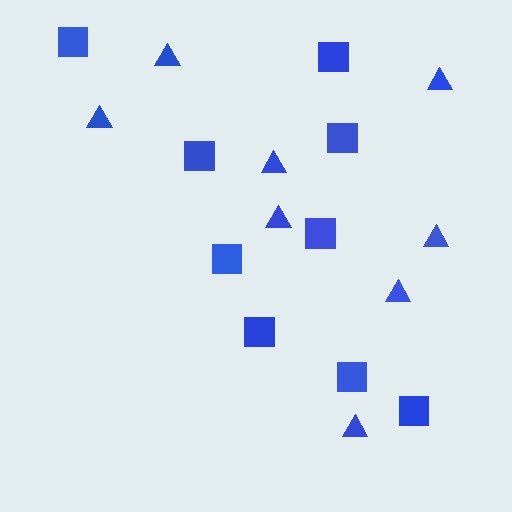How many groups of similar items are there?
There are 2 groups: one group of squares (9) and one group of triangles (8).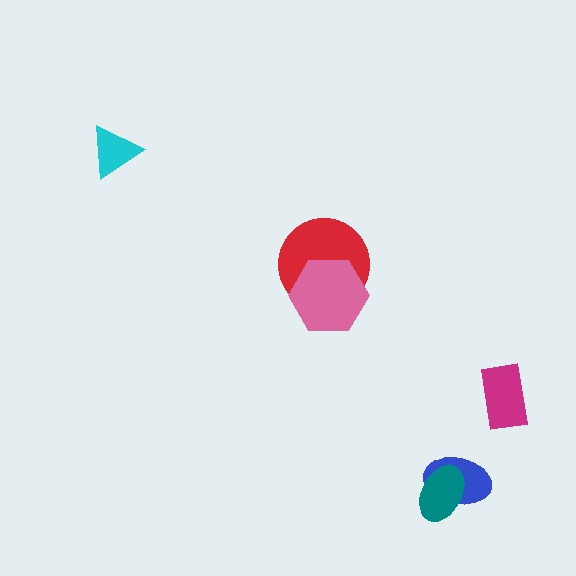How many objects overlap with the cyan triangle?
0 objects overlap with the cyan triangle.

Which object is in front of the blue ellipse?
The teal ellipse is in front of the blue ellipse.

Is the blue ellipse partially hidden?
Yes, it is partially covered by another shape.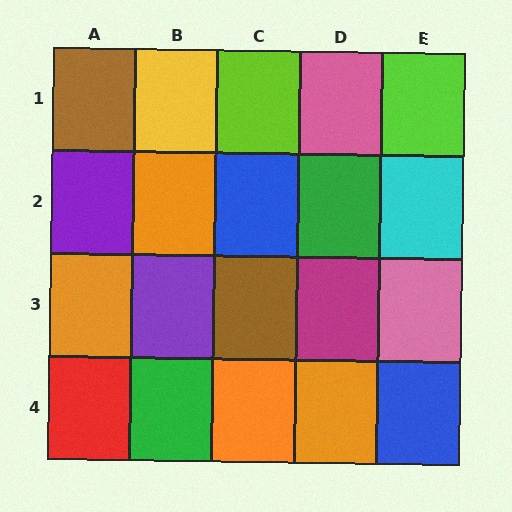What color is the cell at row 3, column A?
Orange.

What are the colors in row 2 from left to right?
Purple, orange, blue, green, cyan.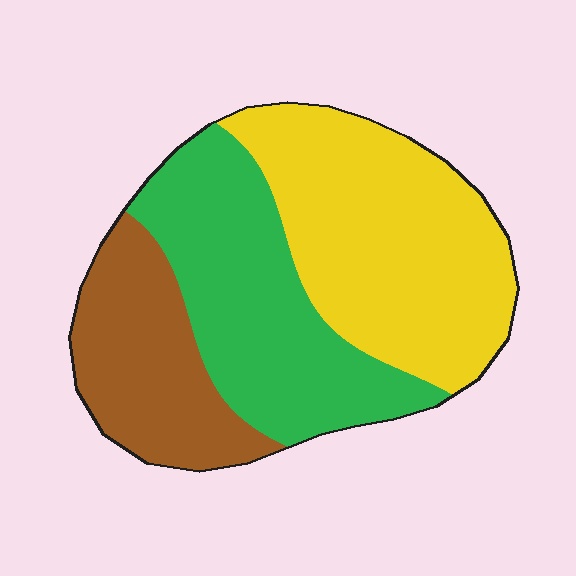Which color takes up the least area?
Brown, at roughly 25%.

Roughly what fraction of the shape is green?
Green takes up about one third (1/3) of the shape.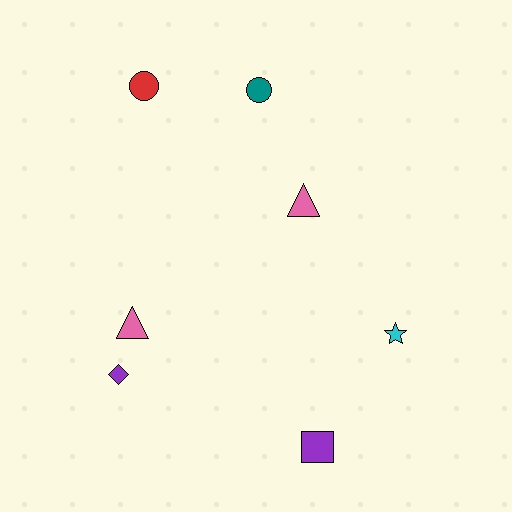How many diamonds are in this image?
There is 1 diamond.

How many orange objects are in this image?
There are no orange objects.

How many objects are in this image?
There are 7 objects.